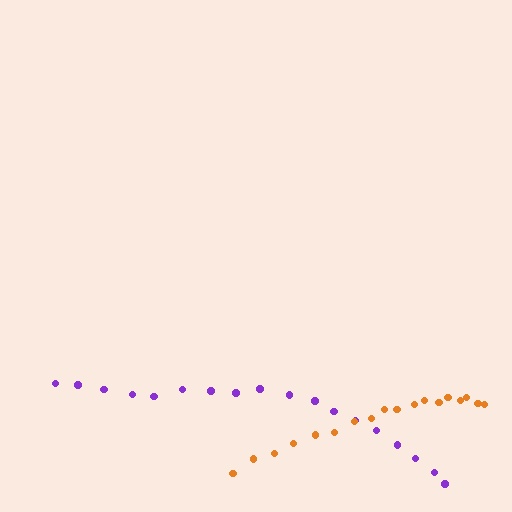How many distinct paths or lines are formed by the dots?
There are 2 distinct paths.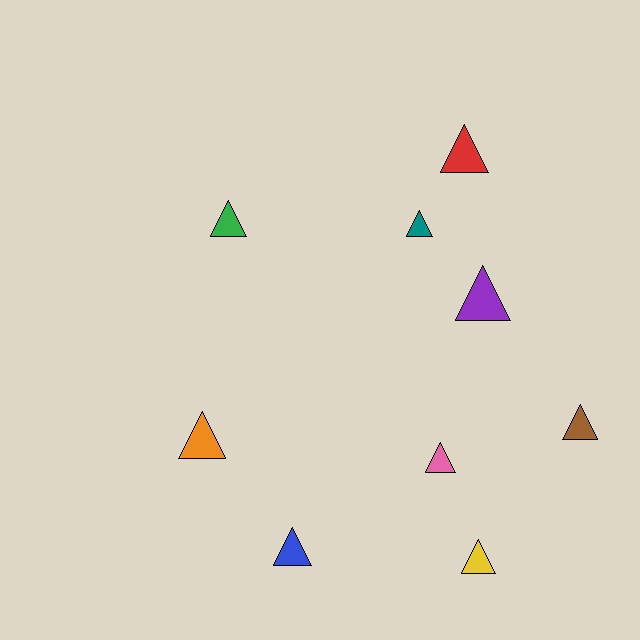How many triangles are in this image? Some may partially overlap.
There are 9 triangles.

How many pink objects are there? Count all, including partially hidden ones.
There is 1 pink object.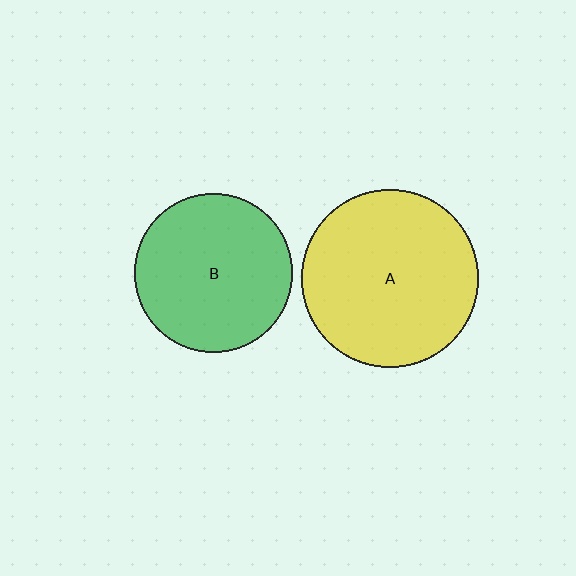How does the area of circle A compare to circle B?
Approximately 1.3 times.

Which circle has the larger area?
Circle A (yellow).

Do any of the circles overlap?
No, none of the circles overlap.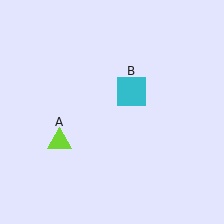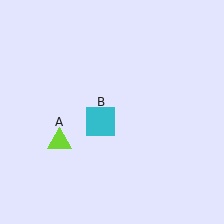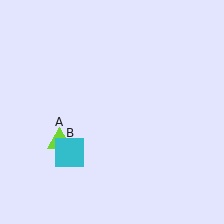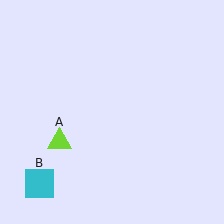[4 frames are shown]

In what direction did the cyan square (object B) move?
The cyan square (object B) moved down and to the left.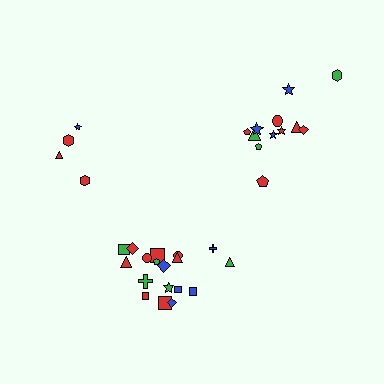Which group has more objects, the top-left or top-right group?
The top-right group.